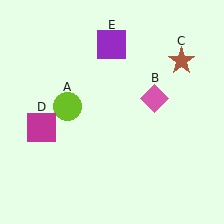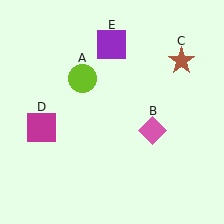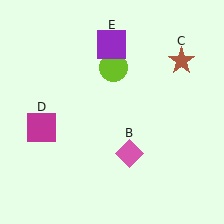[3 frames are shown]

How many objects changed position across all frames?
2 objects changed position: lime circle (object A), pink diamond (object B).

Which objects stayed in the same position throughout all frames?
Brown star (object C) and magenta square (object D) and purple square (object E) remained stationary.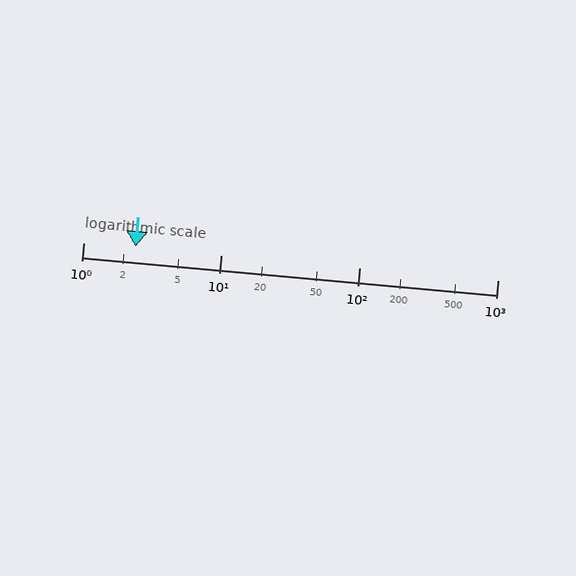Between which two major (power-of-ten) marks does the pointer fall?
The pointer is between 1 and 10.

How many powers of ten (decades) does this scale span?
The scale spans 3 decades, from 1 to 1000.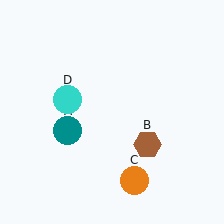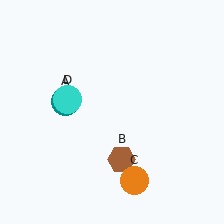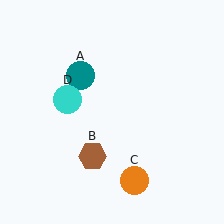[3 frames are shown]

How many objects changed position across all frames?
2 objects changed position: teal circle (object A), brown hexagon (object B).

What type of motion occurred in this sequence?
The teal circle (object A), brown hexagon (object B) rotated clockwise around the center of the scene.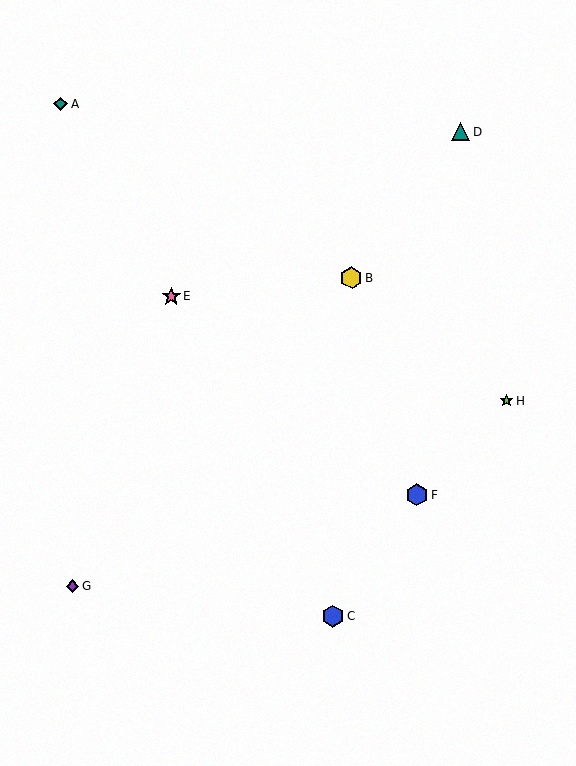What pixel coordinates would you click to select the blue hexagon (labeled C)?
Click at (333, 616) to select the blue hexagon C.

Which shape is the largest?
The blue hexagon (labeled F) is the largest.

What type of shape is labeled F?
Shape F is a blue hexagon.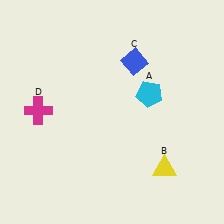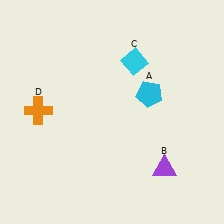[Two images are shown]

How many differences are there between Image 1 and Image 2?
There are 3 differences between the two images.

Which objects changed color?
B changed from yellow to purple. C changed from blue to cyan. D changed from magenta to orange.